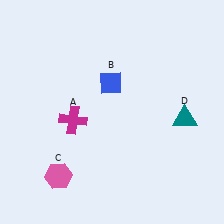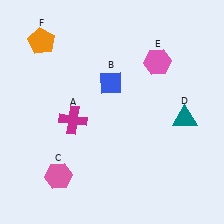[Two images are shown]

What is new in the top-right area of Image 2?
A pink hexagon (E) was added in the top-right area of Image 2.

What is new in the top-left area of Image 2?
An orange pentagon (F) was added in the top-left area of Image 2.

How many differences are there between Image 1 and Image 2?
There are 2 differences between the two images.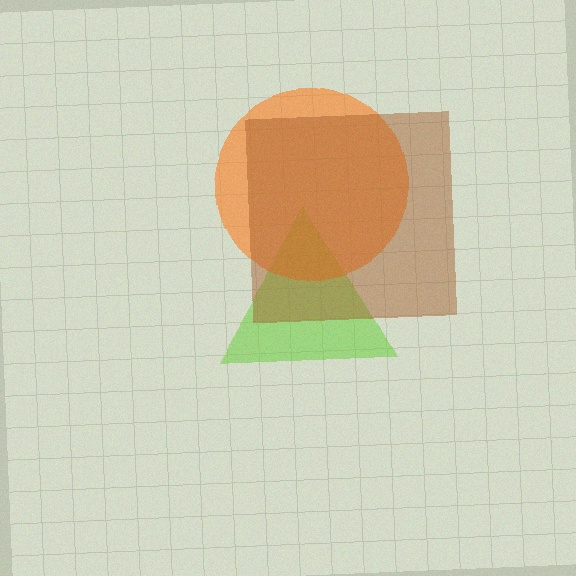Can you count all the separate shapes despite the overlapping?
Yes, there are 3 separate shapes.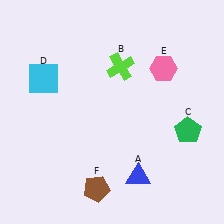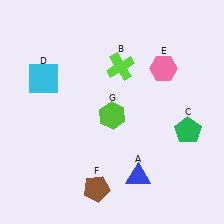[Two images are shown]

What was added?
A lime hexagon (G) was added in Image 2.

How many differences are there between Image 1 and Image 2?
There is 1 difference between the two images.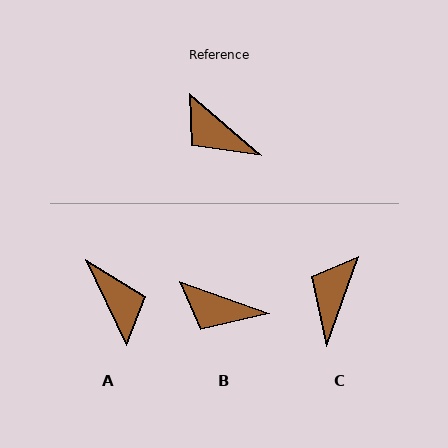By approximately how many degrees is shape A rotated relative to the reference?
Approximately 156 degrees counter-clockwise.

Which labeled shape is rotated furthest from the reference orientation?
A, about 156 degrees away.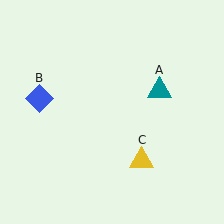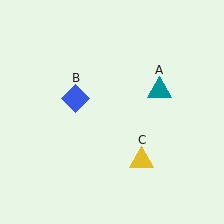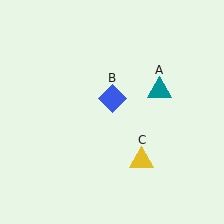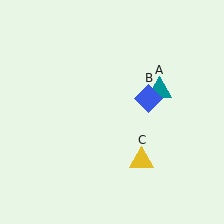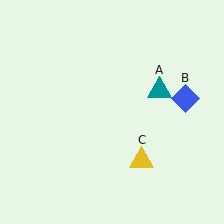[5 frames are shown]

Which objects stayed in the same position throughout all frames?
Teal triangle (object A) and yellow triangle (object C) remained stationary.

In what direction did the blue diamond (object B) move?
The blue diamond (object B) moved right.